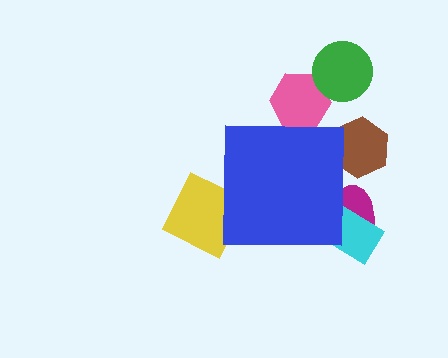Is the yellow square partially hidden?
Yes, the yellow square is partially hidden behind the blue square.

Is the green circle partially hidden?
No, the green circle is fully visible.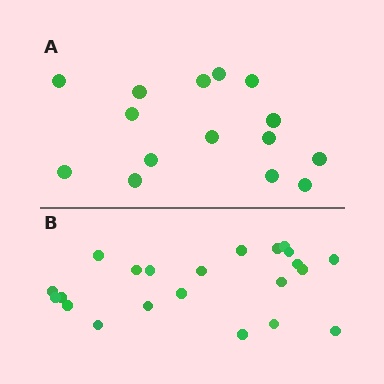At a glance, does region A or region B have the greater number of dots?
Region B (the bottom region) has more dots.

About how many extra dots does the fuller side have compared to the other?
Region B has roughly 8 or so more dots than region A.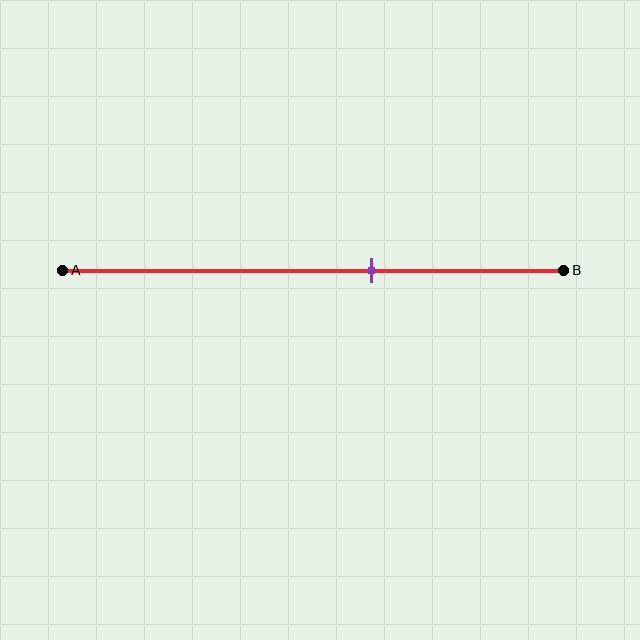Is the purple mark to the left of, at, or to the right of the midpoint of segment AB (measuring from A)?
The purple mark is to the right of the midpoint of segment AB.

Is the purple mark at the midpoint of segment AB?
No, the mark is at about 60% from A, not at the 50% midpoint.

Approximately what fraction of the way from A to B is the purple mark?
The purple mark is approximately 60% of the way from A to B.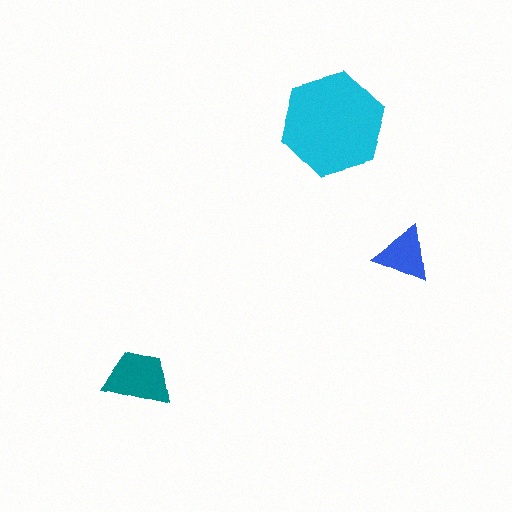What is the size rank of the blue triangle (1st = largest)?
3rd.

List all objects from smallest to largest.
The blue triangle, the teal trapezoid, the cyan hexagon.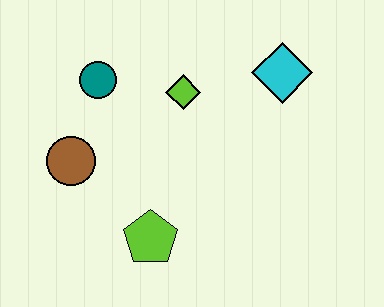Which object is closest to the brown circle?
The teal circle is closest to the brown circle.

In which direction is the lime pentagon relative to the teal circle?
The lime pentagon is below the teal circle.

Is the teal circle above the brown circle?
Yes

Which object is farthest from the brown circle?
The cyan diamond is farthest from the brown circle.